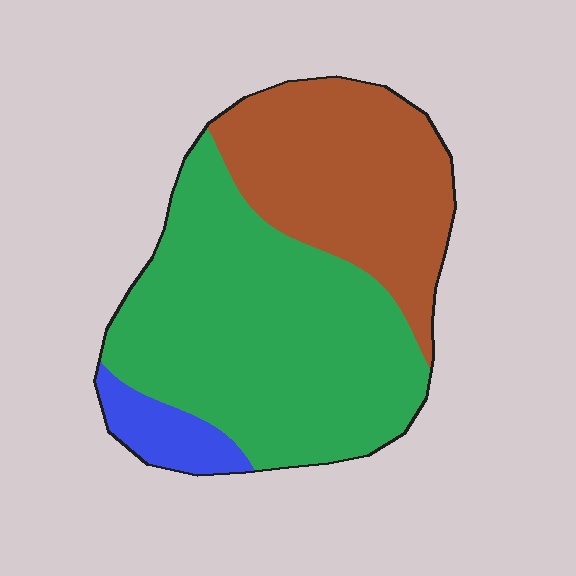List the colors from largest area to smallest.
From largest to smallest: green, brown, blue.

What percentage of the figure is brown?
Brown covers around 35% of the figure.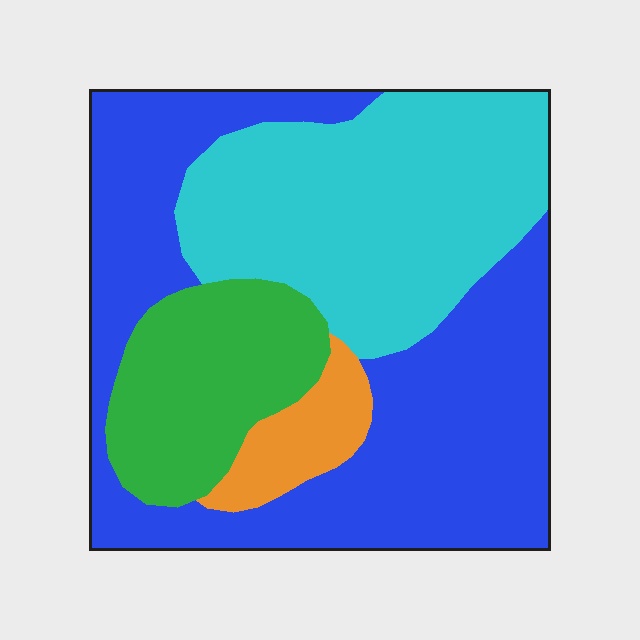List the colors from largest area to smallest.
From largest to smallest: blue, cyan, green, orange.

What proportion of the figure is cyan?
Cyan takes up about one third (1/3) of the figure.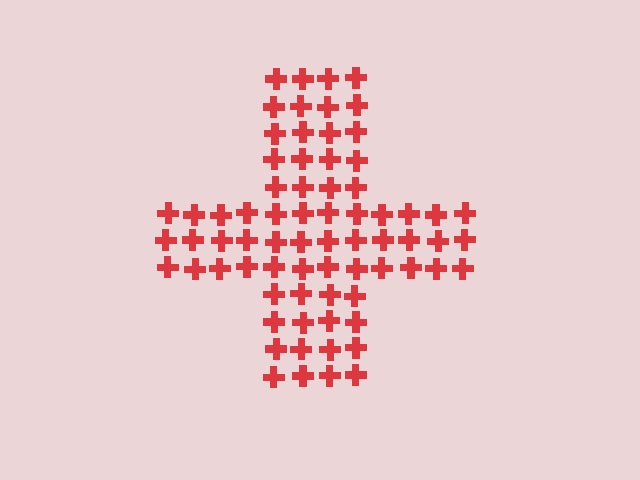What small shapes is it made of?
It is made of small crosses.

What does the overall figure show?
The overall figure shows a cross.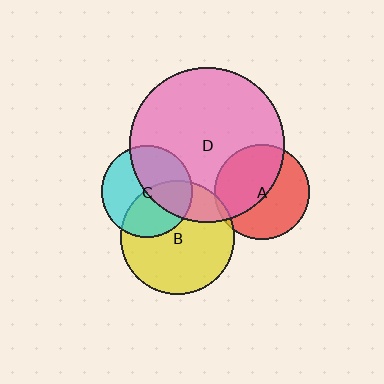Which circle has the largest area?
Circle D (pink).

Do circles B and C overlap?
Yes.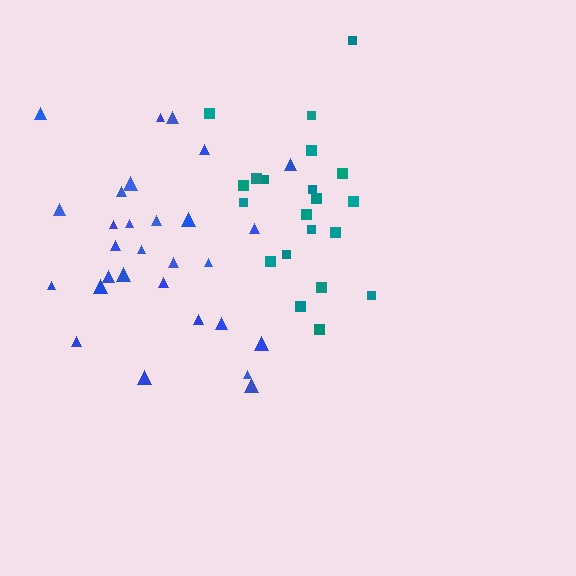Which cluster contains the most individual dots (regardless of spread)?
Blue (29).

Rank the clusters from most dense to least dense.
blue, teal.